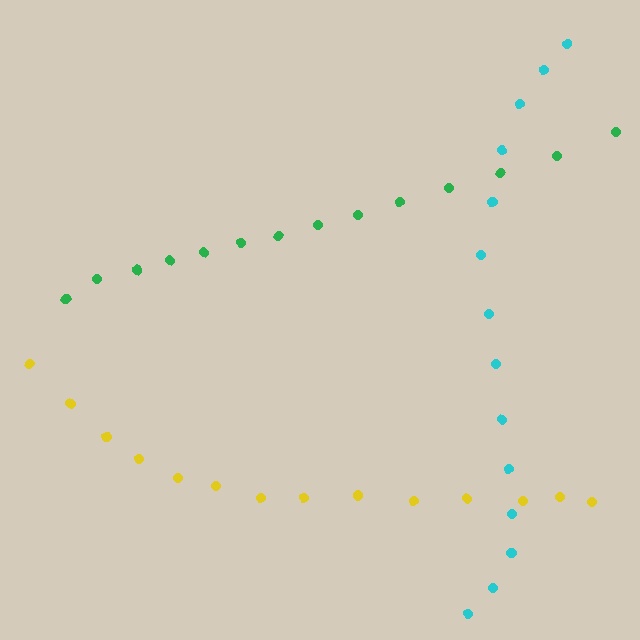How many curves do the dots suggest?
There are 3 distinct paths.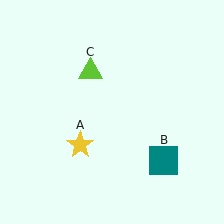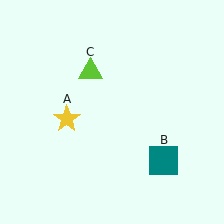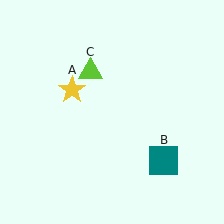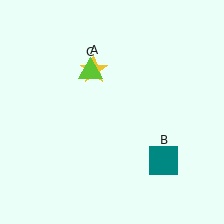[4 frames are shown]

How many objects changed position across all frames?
1 object changed position: yellow star (object A).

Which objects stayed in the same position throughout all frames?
Teal square (object B) and lime triangle (object C) remained stationary.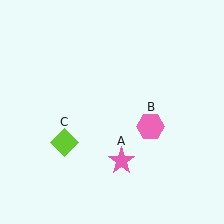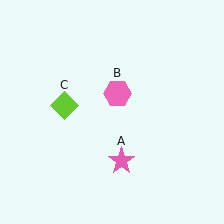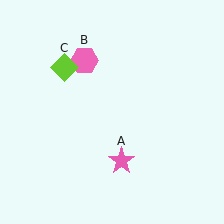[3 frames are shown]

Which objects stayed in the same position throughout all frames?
Pink star (object A) remained stationary.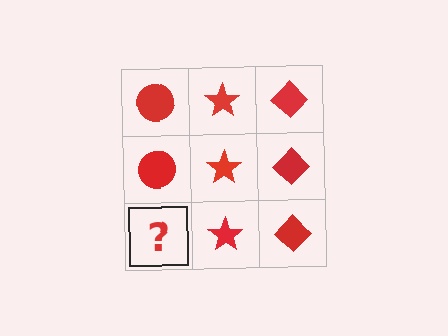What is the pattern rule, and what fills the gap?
The rule is that each column has a consistent shape. The gap should be filled with a red circle.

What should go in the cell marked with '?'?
The missing cell should contain a red circle.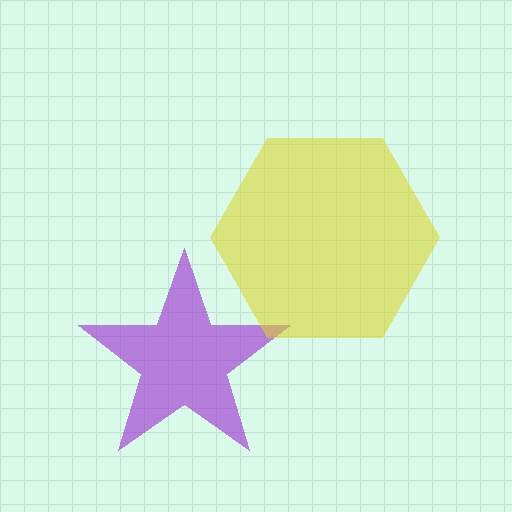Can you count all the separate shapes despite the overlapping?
Yes, there are 2 separate shapes.